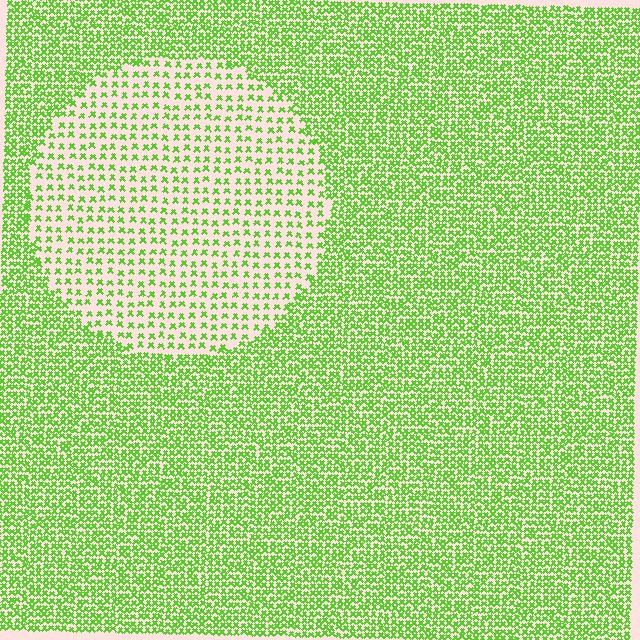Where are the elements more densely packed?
The elements are more densely packed outside the circle boundary.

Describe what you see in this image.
The image contains small lime elements arranged at two different densities. A circle-shaped region is visible where the elements are less densely packed than the surrounding area.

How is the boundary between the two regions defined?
The boundary is defined by a change in element density (approximately 2.3x ratio). All elements are the same color, size, and shape.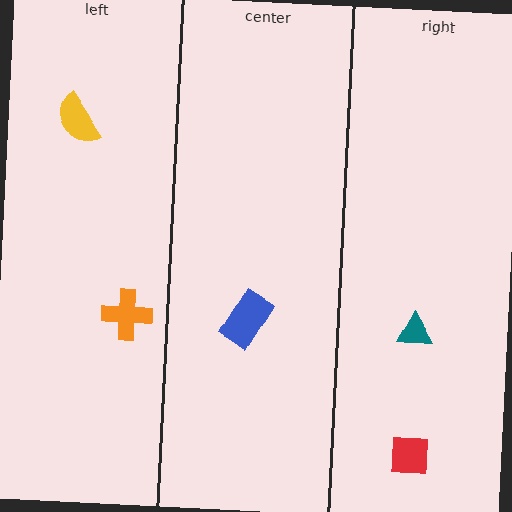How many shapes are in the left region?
2.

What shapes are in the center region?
The blue rectangle.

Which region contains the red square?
The right region.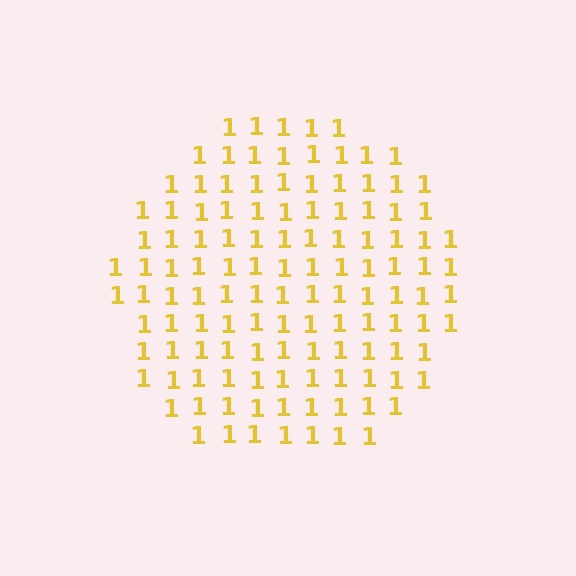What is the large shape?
The large shape is a circle.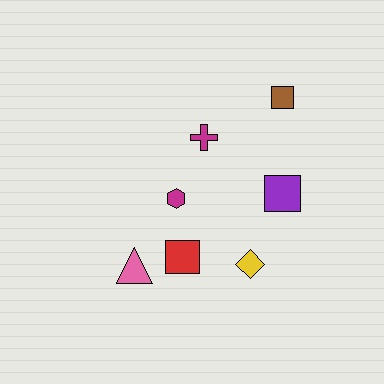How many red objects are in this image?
There is 1 red object.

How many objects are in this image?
There are 7 objects.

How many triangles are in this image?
There is 1 triangle.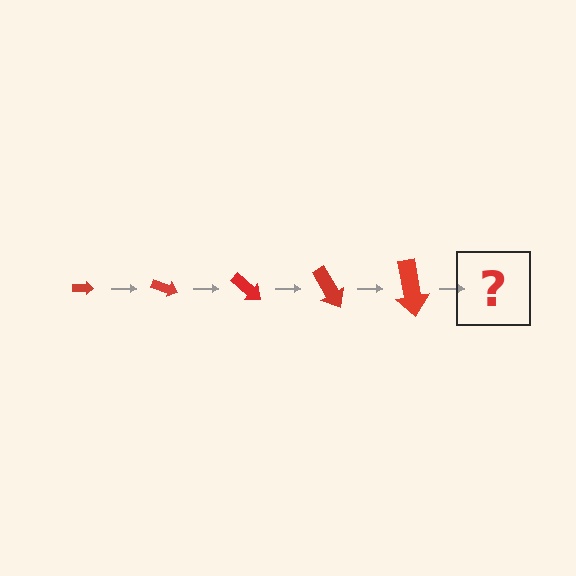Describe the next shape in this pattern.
It should be an arrow, larger than the previous one and rotated 100 degrees from the start.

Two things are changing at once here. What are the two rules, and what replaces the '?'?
The two rules are that the arrow grows larger each step and it rotates 20 degrees each step. The '?' should be an arrow, larger than the previous one and rotated 100 degrees from the start.